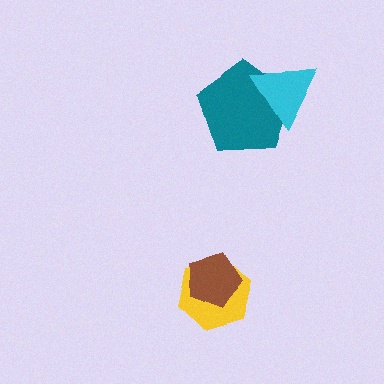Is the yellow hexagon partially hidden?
Yes, it is partially covered by another shape.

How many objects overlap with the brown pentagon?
1 object overlaps with the brown pentagon.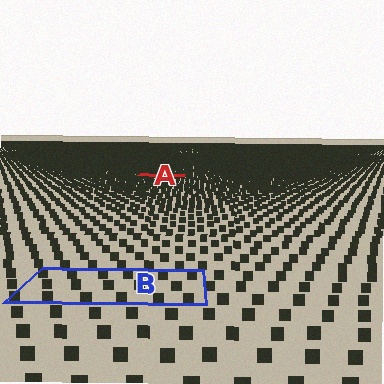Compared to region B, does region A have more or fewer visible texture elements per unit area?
Region A has more texture elements per unit area — they are packed more densely because it is farther away.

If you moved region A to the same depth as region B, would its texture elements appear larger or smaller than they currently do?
They would appear larger. At a closer depth, the same texture elements are projected at a bigger on-screen size.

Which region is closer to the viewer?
Region B is closer. The texture elements there are larger and more spread out.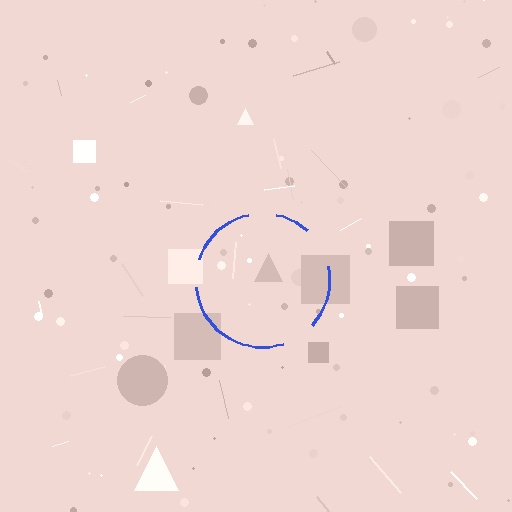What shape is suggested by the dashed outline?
The dashed outline suggests a circle.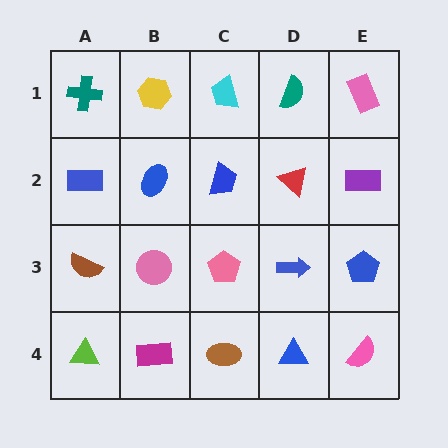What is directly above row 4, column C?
A pink pentagon.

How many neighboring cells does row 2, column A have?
3.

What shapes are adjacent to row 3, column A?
A blue rectangle (row 2, column A), a lime triangle (row 4, column A), a pink circle (row 3, column B).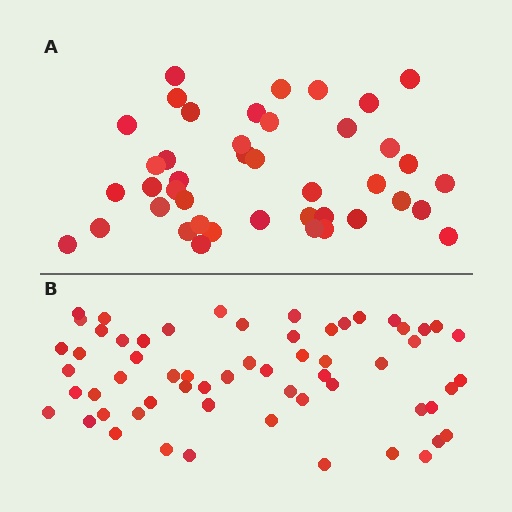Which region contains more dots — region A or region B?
Region B (the bottom region) has more dots.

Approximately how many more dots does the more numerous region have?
Region B has approximately 20 more dots than region A.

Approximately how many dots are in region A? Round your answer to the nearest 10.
About 40 dots. (The exact count is 42, which rounds to 40.)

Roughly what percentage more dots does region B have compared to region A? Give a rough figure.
About 45% more.